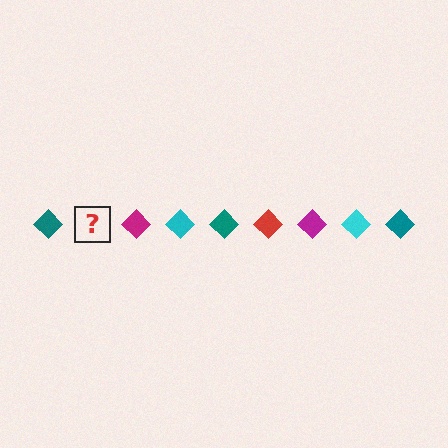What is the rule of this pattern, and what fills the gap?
The rule is that the pattern cycles through teal, red, magenta, cyan diamonds. The gap should be filled with a red diamond.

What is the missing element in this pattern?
The missing element is a red diamond.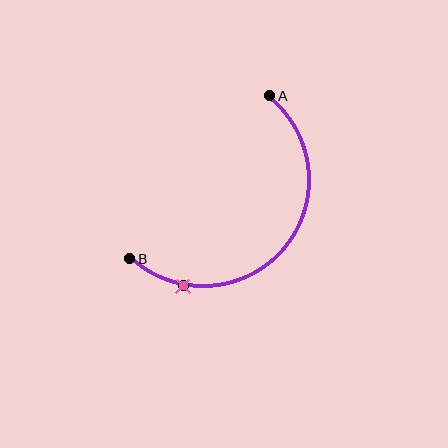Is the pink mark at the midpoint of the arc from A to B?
No. The pink mark lies on the arc but is closer to endpoint B. The arc midpoint would be at the point on the curve equidistant along the arc from both A and B.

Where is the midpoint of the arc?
The arc midpoint is the point on the curve farthest from the straight line joining A and B. It sits below and to the right of that line.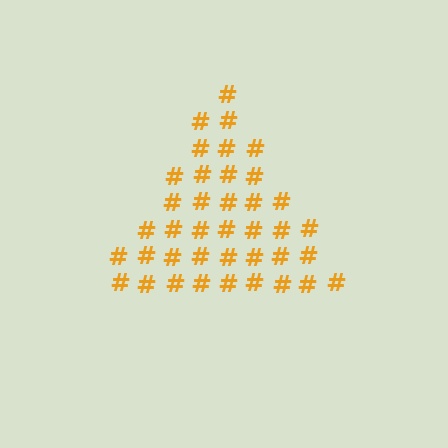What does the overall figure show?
The overall figure shows a triangle.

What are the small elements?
The small elements are hash symbols.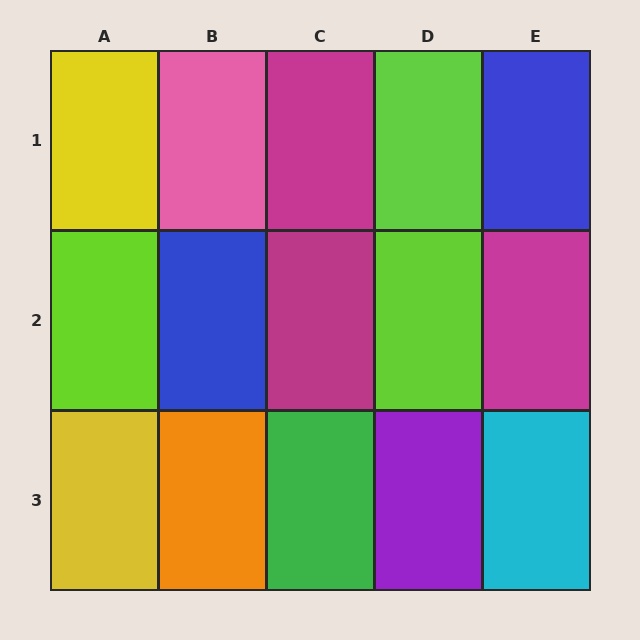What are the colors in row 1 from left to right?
Yellow, pink, magenta, lime, blue.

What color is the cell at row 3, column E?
Cyan.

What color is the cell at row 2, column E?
Magenta.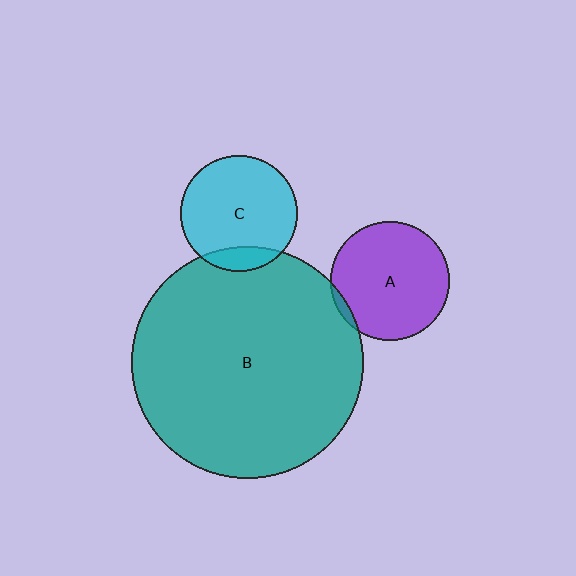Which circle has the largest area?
Circle B (teal).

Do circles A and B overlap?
Yes.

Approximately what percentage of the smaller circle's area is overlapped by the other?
Approximately 5%.